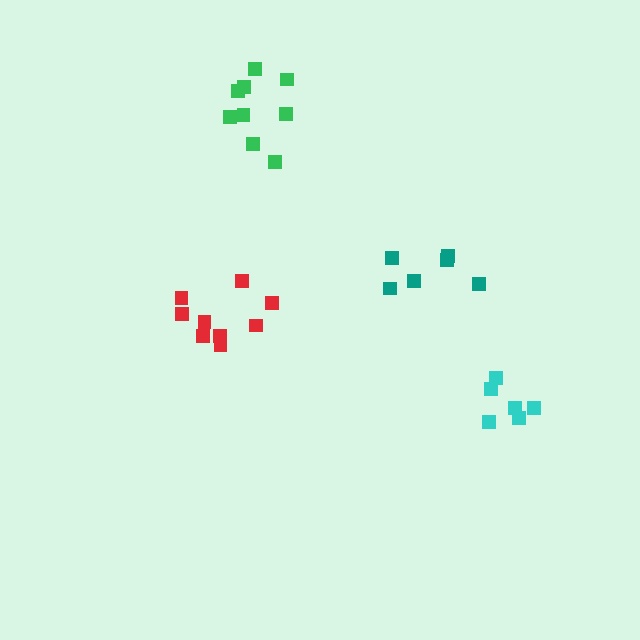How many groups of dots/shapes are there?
There are 4 groups.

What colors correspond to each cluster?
The clusters are colored: teal, green, cyan, red.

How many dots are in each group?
Group 1: 6 dots, Group 2: 9 dots, Group 3: 6 dots, Group 4: 9 dots (30 total).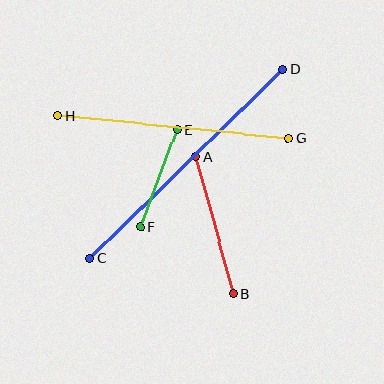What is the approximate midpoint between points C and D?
The midpoint is at approximately (187, 164) pixels.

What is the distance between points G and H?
The distance is approximately 232 pixels.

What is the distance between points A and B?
The distance is approximately 142 pixels.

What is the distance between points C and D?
The distance is approximately 270 pixels.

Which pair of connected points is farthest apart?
Points C and D are farthest apart.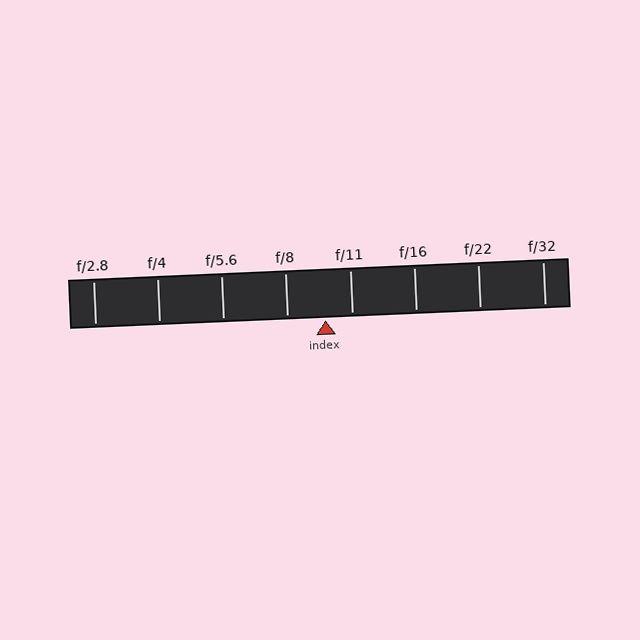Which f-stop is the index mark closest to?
The index mark is closest to f/11.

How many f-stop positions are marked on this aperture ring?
There are 8 f-stop positions marked.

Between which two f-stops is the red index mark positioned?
The index mark is between f/8 and f/11.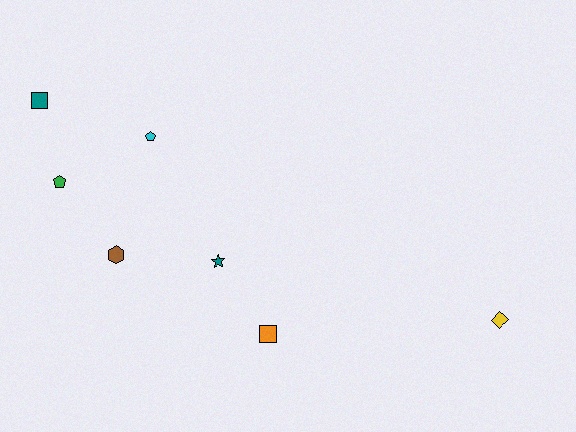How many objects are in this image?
There are 7 objects.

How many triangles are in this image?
There are no triangles.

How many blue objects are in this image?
There are no blue objects.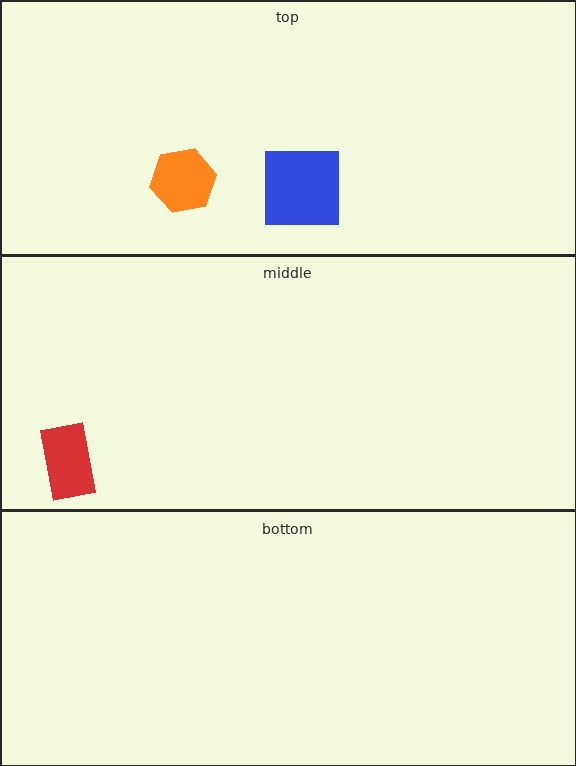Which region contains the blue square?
The top region.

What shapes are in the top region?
The blue square, the orange hexagon.